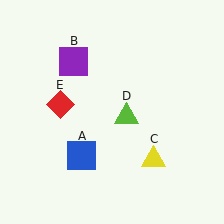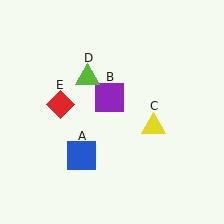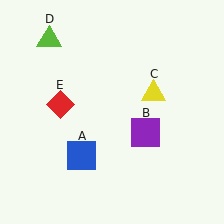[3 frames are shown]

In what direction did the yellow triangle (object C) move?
The yellow triangle (object C) moved up.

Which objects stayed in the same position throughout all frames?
Blue square (object A) and red diamond (object E) remained stationary.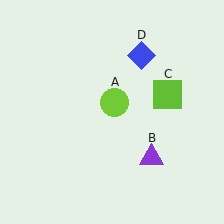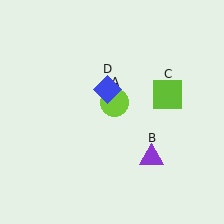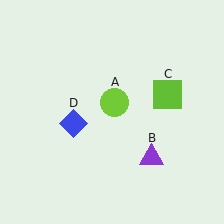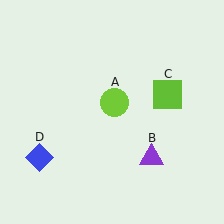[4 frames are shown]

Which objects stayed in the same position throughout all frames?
Lime circle (object A) and purple triangle (object B) and lime square (object C) remained stationary.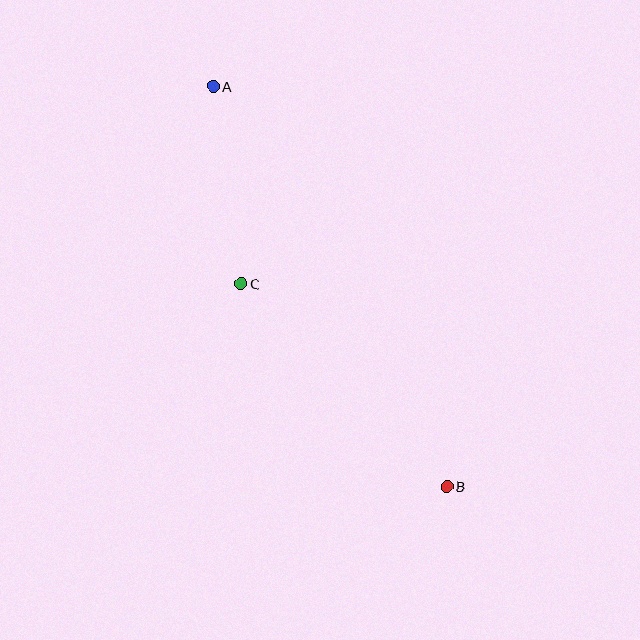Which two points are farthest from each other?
Points A and B are farthest from each other.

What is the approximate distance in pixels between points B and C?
The distance between B and C is approximately 289 pixels.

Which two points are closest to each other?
Points A and C are closest to each other.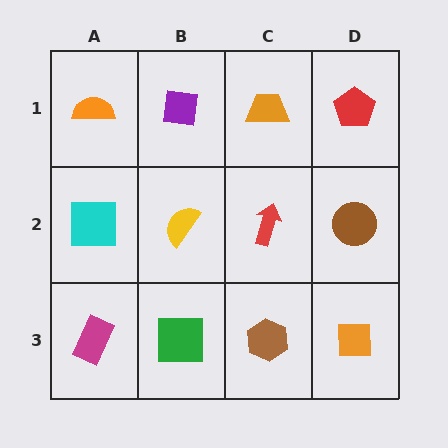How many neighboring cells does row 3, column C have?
3.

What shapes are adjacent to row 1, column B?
A yellow semicircle (row 2, column B), an orange semicircle (row 1, column A), an orange trapezoid (row 1, column C).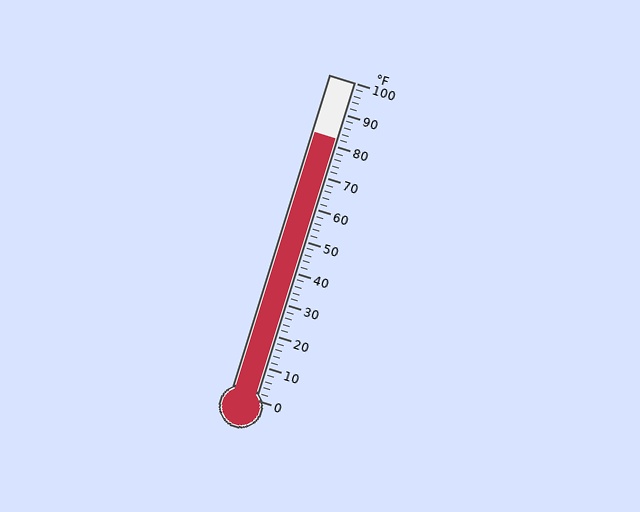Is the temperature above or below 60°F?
The temperature is above 60°F.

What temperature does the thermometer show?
The thermometer shows approximately 82°F.